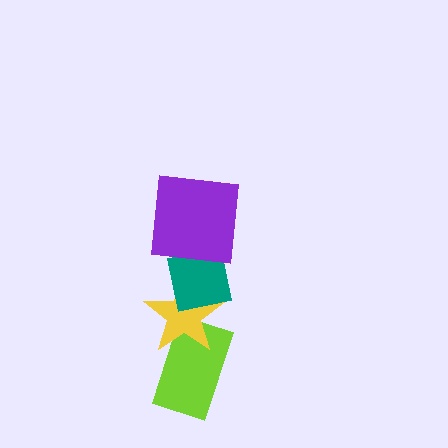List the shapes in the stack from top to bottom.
From top to bottom: the purple square, the teal square, the yellow star, the lime rectangle.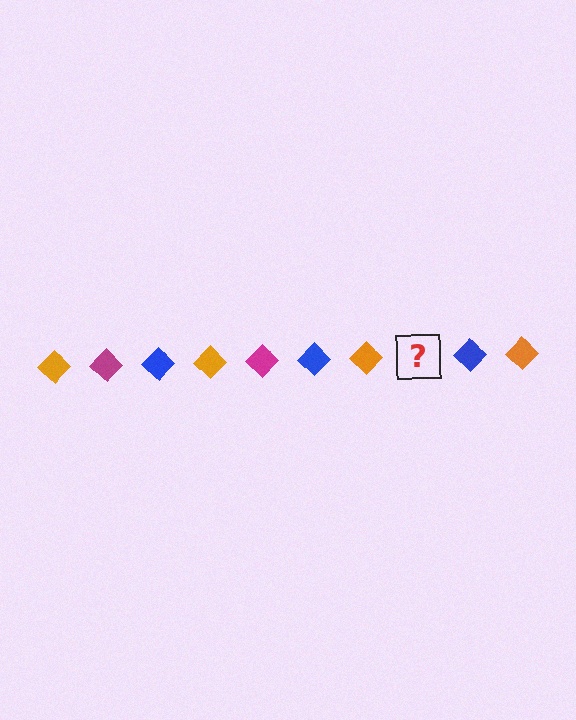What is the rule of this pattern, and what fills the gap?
The rule is that the pattern cycles through orange, magenta, blue diamonds. The gap should be filled with a magenta diamond.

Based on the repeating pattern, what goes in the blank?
The blank should be a magenta diamond.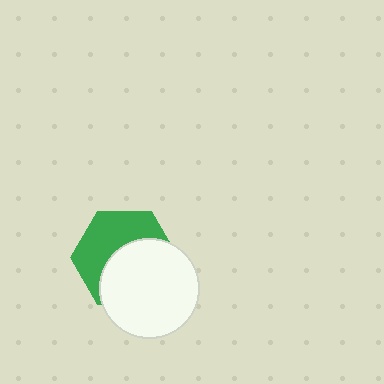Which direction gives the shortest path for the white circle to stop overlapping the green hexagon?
Moving toward the lower-right gives the shortest separation.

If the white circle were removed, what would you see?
You would see the complete green hexagon.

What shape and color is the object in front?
The object in front is a white circle.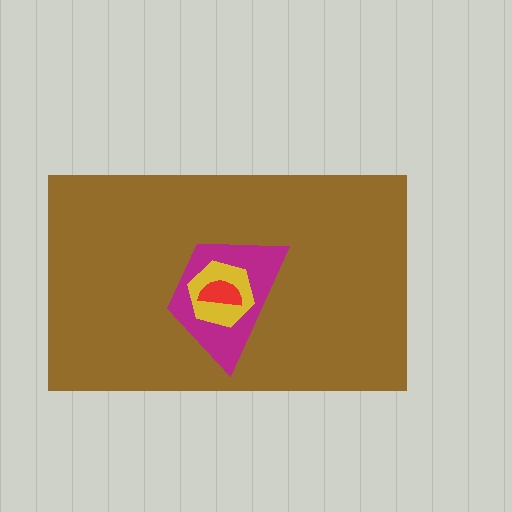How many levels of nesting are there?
4.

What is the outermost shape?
The brown rectangle.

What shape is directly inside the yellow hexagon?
The red semicircle.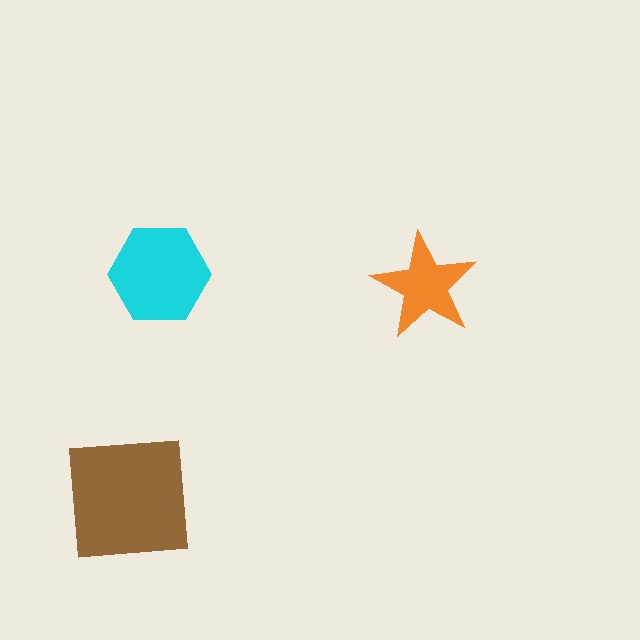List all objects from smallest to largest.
The orange star, the cyan hexagon, the brown square.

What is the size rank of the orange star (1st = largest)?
3rd.